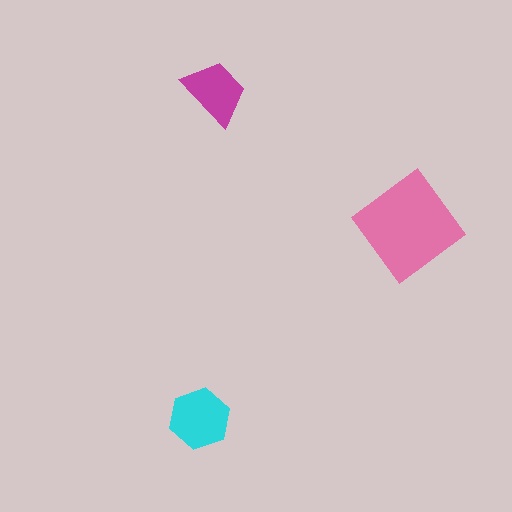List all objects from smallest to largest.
The magenta trapezoid, the cyan hexagon, the pink diamond.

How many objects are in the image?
There are 3 objects in the image.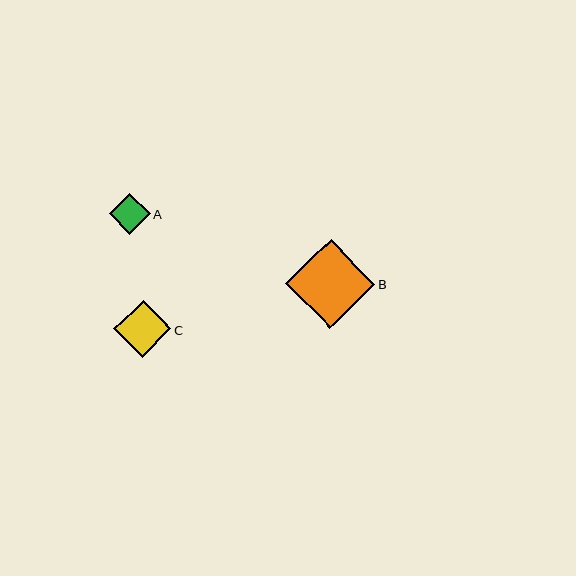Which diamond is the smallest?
Diamond A is the smallest with a size of approximately 41 pixels.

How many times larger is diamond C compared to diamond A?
Diamond C is approximately 1.4 times the size of diamond A.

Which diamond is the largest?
Diamond B is the largest with a size of approximately 89 pixels.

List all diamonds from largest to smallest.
From largest to smallest: B, C, A.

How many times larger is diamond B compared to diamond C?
Diamond B is approximately 1.6 times the size of diamond C.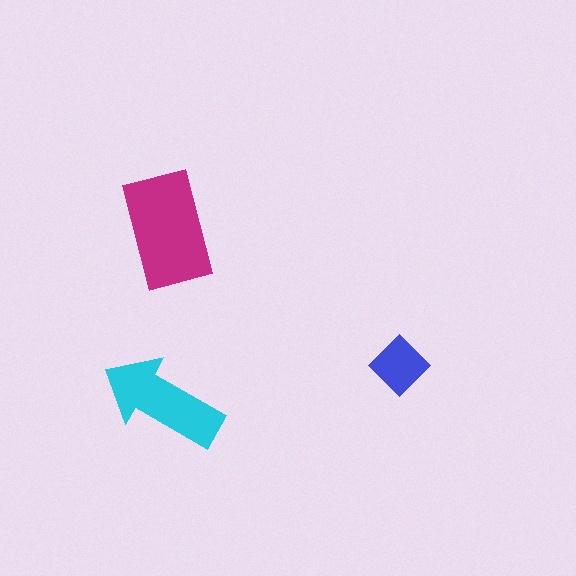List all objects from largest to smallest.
The magenta rectangle, the cyan arrow, the blue diamond.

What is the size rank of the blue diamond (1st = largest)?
3rd.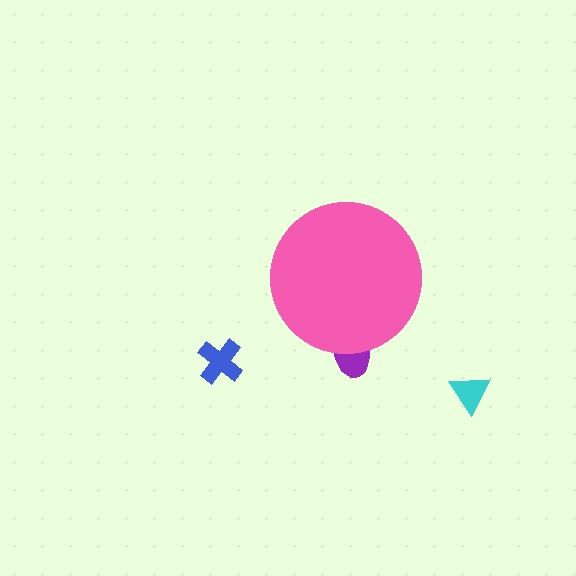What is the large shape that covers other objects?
A pink circle.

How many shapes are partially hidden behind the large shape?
1 shape is partially hidden.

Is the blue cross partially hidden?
No, the blue cross is fully visible.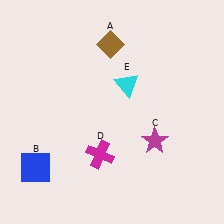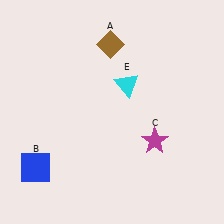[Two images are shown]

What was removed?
The magenta cross (D) was removed in Image 2.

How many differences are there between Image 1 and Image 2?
There is 1 difference between the two images.